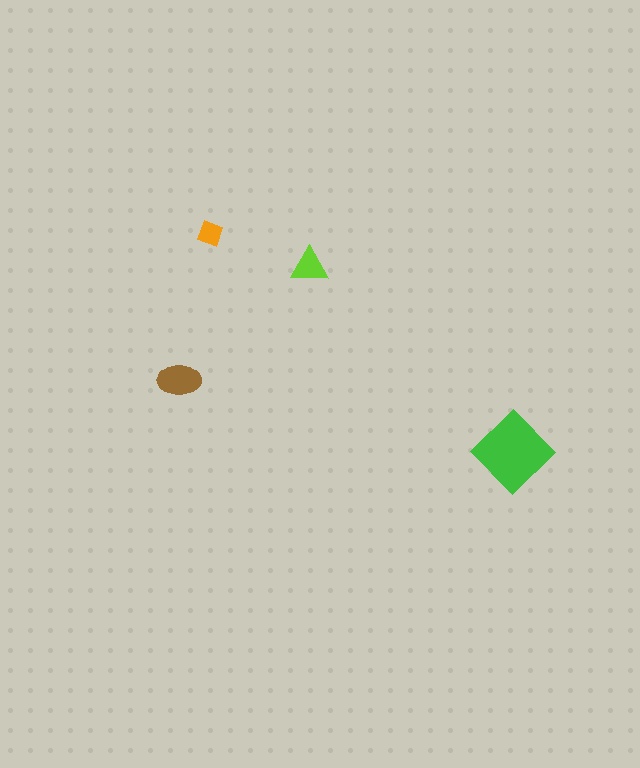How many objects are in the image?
There are 4 objects in the image.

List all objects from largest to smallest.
The green diamond, the brown ellipse, the lime triangle, the orange diamond.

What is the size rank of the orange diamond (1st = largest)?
4th.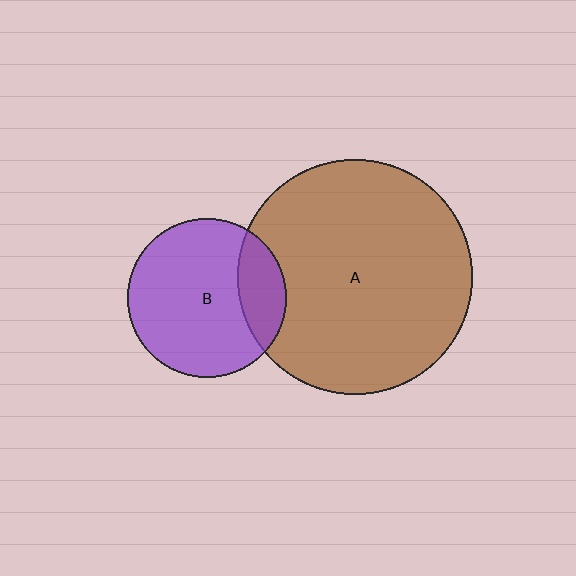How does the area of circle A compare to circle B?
Approximately 2.2 times.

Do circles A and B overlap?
Yes.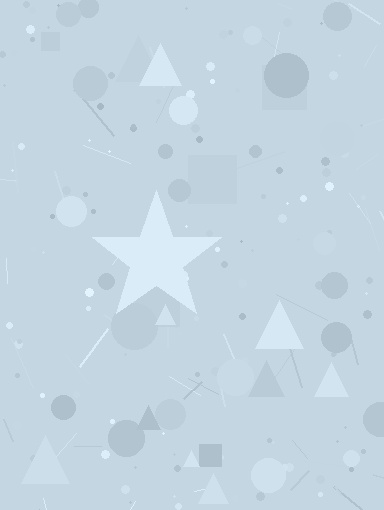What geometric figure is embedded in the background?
A star is embedded in the background.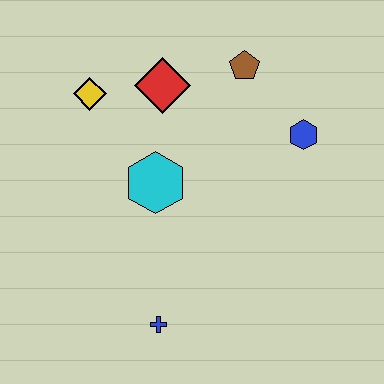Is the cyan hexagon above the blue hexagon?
No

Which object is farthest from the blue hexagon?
The blue cross is farthest from the blue hexagon.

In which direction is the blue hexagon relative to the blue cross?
The blue hexagon is above the blue cross.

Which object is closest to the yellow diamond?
The red diamond is closest to the yellow diamond.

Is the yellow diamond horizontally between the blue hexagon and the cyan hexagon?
No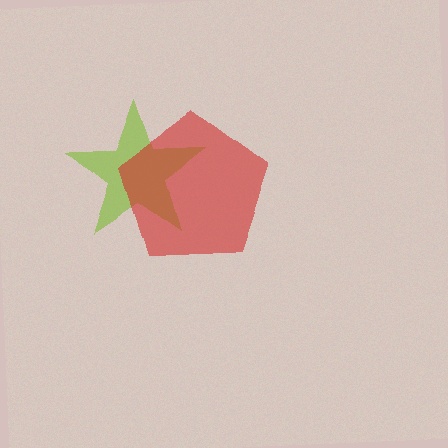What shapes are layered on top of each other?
The layered shapes are: a lime star, a red pentagon.